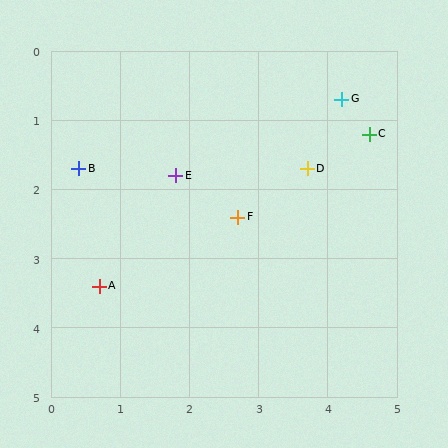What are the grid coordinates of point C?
Point C is at approximately (4.6, 1.2).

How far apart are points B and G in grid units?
Points B and G are about 3.9 grid units apart.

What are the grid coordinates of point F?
Point F is at approximately (2.7, 2.4).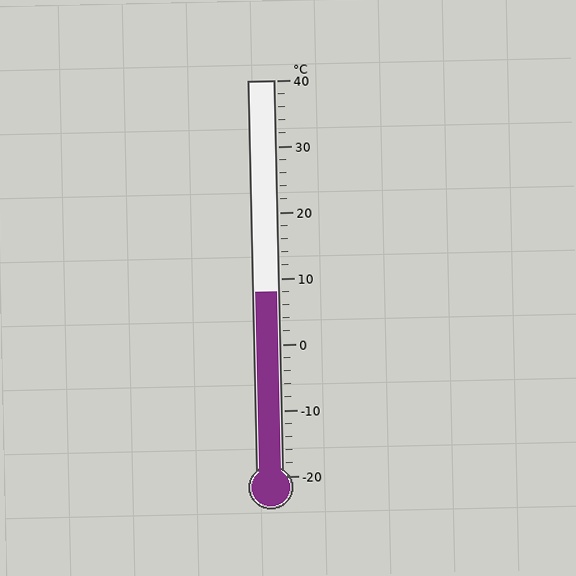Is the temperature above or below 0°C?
The temperature is above 0°C.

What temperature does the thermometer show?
The thermometer shows approximately 8°C.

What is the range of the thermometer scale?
The thermometer scale ranges from -20°C to 40°C.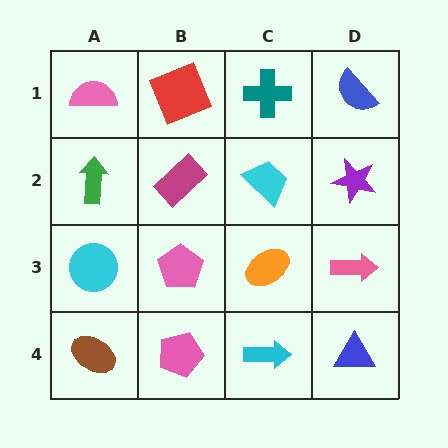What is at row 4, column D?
A blue triangle.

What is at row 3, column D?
A pink arrow.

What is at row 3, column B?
A pink pentagon.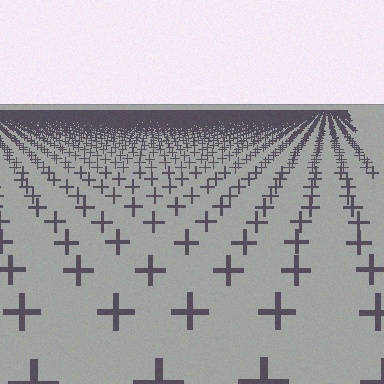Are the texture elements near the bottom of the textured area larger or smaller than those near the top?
Larger. Near the bottom, elements are closer to the viewer and appear at a bigger on-screen size.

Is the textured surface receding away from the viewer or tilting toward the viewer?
The surface is receding away from the viewer. Texture elements get smaller and denser toward the top.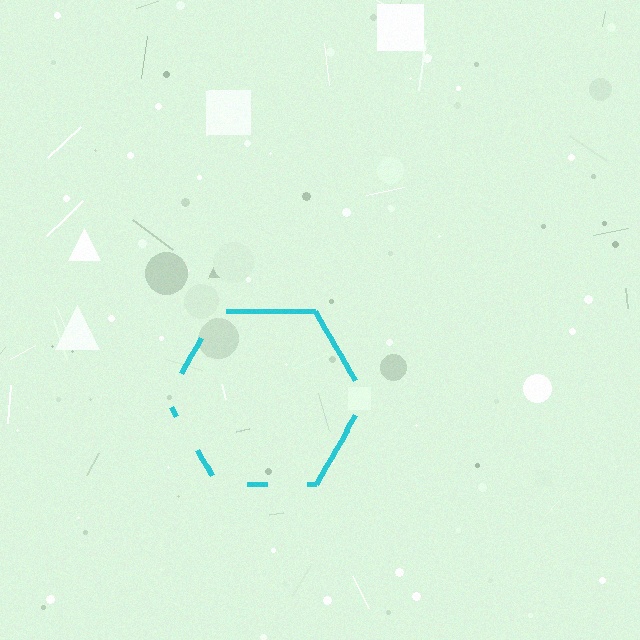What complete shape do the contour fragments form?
The contour fragments form a hexagon.